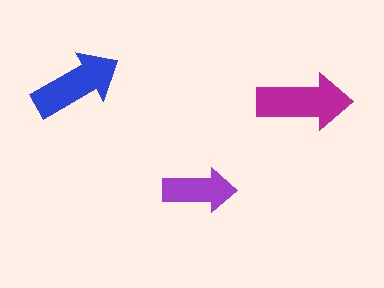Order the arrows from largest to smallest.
the magenta one, the blue one, the purple one.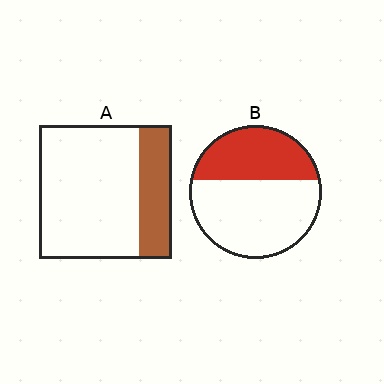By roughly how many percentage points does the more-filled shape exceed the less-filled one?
By roughly 15 percentage points (B over A).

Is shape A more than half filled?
No.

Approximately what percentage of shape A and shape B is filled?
A is approximately 25% and B is approximately 40%.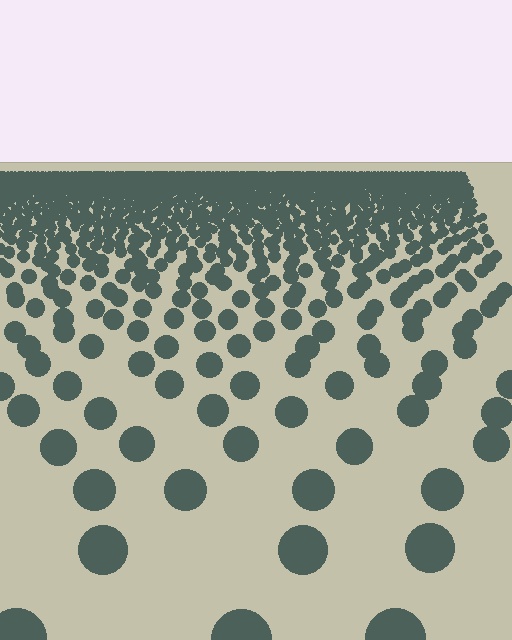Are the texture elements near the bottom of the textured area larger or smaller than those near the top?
Larger. Near the bottom, elements are closer to the viewer and appear at a bigger on-screen size.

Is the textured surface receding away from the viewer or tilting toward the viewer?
The surface is receding away from the viewer. Texture elements get smaller and denser toward the top.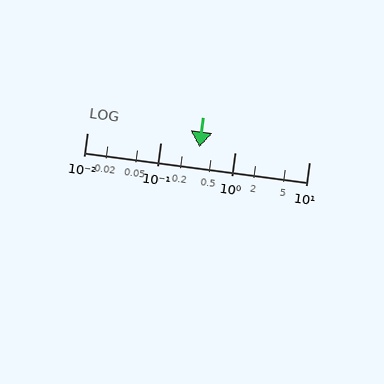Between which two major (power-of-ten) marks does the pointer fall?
The pointer is between 0.1 and 1.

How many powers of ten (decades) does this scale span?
The scale spans 3 decades, from 0.01 to 10.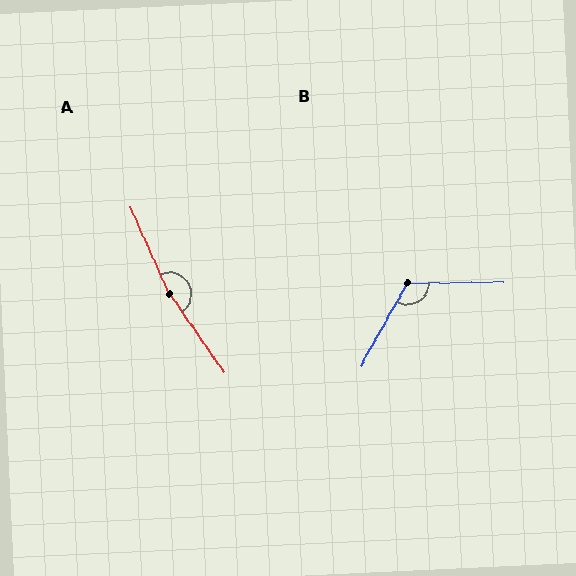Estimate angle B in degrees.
Approximately 120 degrees.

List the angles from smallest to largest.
B (120°), A (170°).